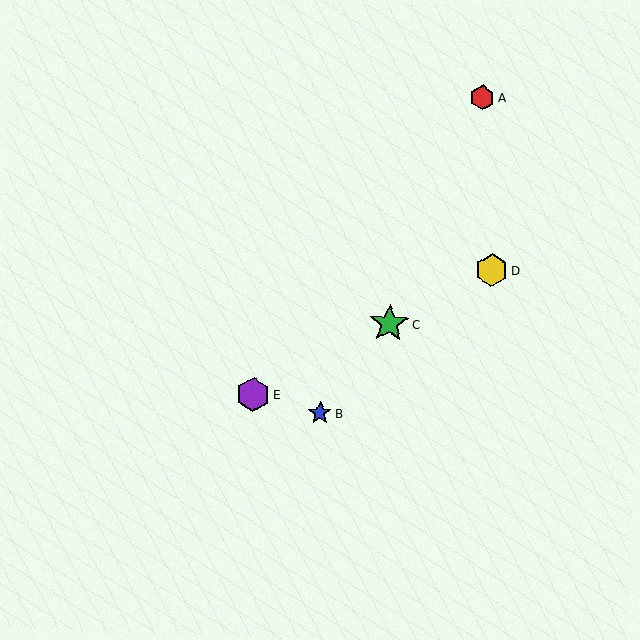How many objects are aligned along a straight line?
3 objects (C, D, E) are aligned along a straight line.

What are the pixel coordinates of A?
Object A is at (482, 98).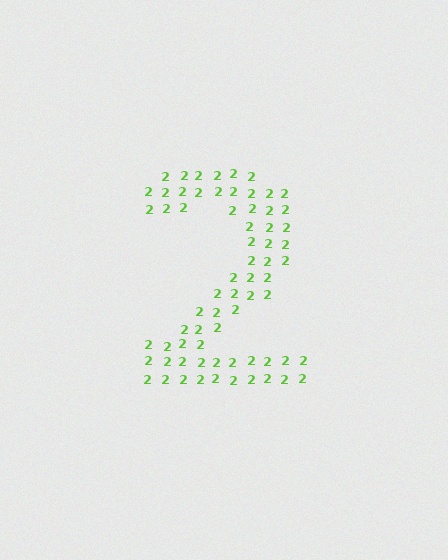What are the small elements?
The small elements are digit 2's.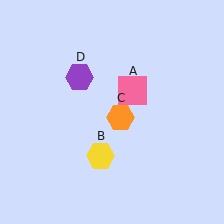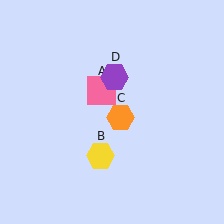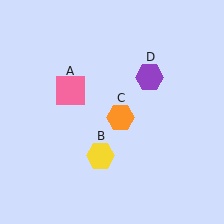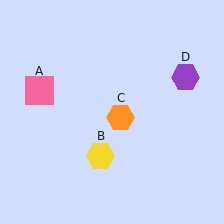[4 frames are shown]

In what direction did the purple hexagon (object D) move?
The purple hexagon (object D) moved right.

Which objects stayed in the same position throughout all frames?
Yellow hexagon (object B) and orange hexagon (object C) remained stationary.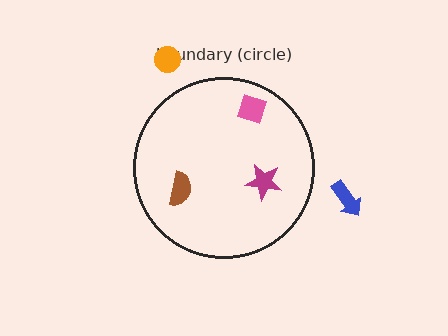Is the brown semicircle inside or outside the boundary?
Inside.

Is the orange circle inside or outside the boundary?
Outside.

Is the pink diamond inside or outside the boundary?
Inside.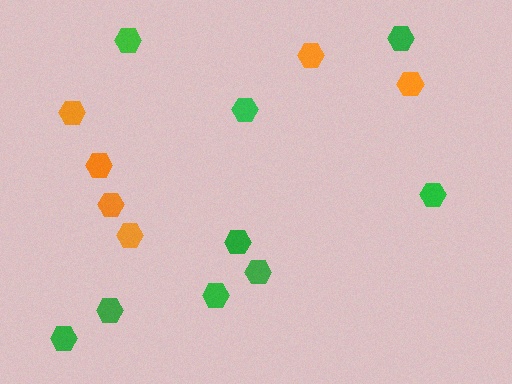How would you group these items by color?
There are 2 groups: one group of orange hexagons (6) and one group of green hexagons (9).